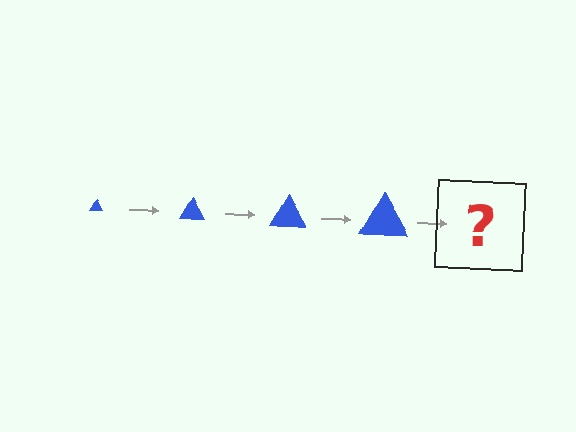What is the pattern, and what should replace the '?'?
The pattern is that the triangle gets progressively larger each step. The '?' should be a blue triangle, larger than the previous one.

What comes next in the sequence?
The next element should be a blue triangle, larger than the previous one.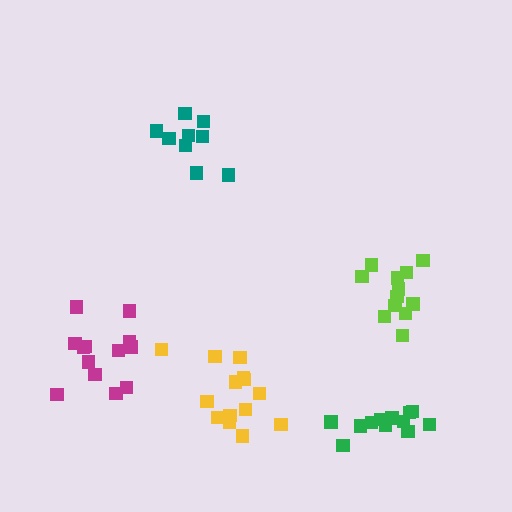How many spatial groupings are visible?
There are 5 spatial groupings.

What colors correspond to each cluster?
The clusters are colored: teal, magenta, yellow, lime, green.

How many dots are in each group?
Group 1: 9 dots, Group 2: 13 dots, Group 3: 14 dots, Group 4: 12 dots, Group 5: 12 dots (60 total).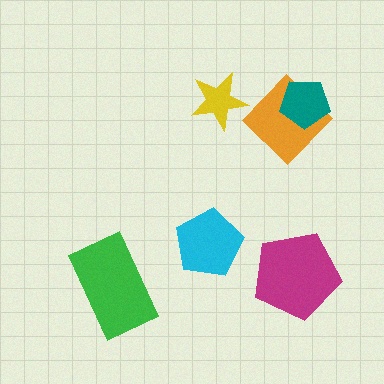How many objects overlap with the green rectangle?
0 objects overlap with the green rectangle.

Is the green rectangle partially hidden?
No, no other shape covers it.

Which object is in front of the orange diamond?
The teal pentagon is in front of the orange diamond.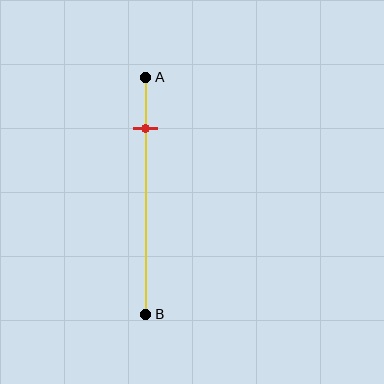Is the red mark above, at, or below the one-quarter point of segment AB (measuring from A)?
The red mark is above the one-quarter point of segment AB.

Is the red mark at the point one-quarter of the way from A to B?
No, the mark is at about 20% from A, not at the 25% one-quarter point.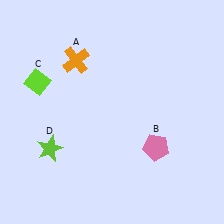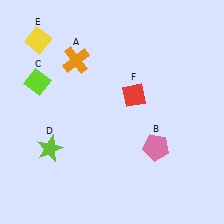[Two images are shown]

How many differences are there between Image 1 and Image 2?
There are 2 differences between the two images.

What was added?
A yellow diamond (E), a red diamond (F) were added in Image 2.